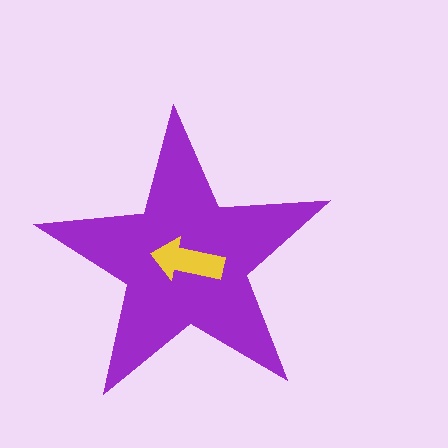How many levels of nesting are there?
2.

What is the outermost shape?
The purple star.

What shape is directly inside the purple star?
The yellow arrow.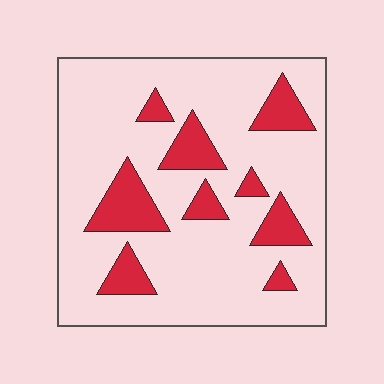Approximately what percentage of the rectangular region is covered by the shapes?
Approximately 20%.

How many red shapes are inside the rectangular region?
9.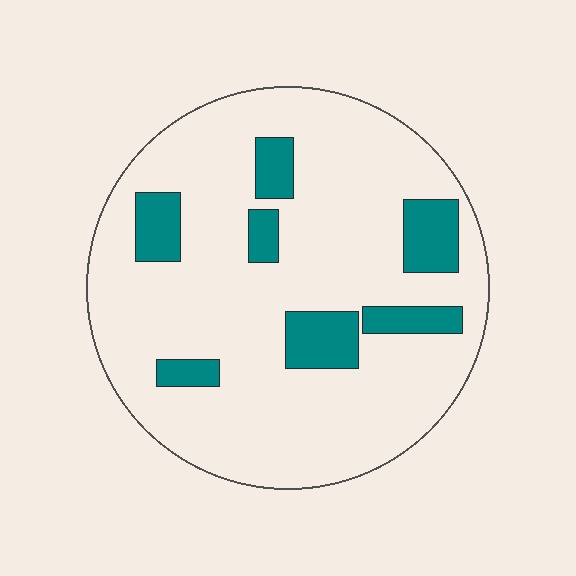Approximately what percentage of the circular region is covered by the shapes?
Approximately 15%.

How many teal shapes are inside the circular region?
7.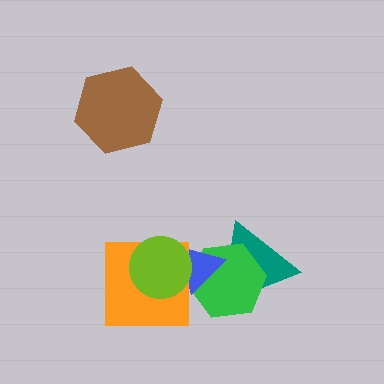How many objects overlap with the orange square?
2 objects overlap with the orange square.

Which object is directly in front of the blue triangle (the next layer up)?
The orange square is directly in front of the blue triangle.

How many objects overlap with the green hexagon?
2 objects overlap with the green hexagon.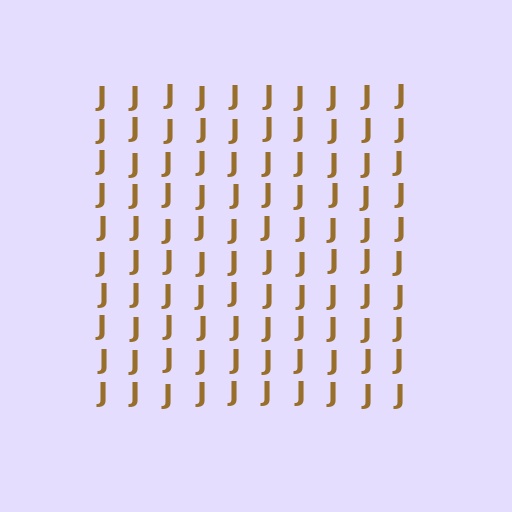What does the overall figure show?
The overall figure shows a square.